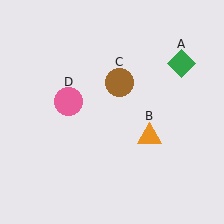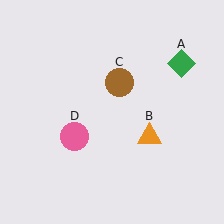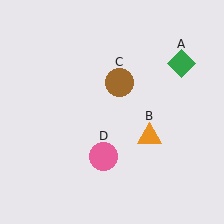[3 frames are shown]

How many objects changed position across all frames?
1 object changed position: pink circle (object D).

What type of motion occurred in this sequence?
The pink circle (object D) rotated counterclockwise around the center of the scene.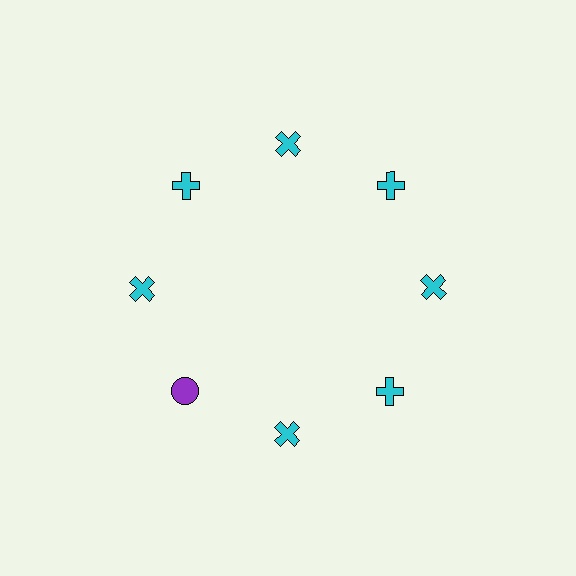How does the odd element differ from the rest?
It differs in both color (purple instead of cyan) and shape (circle instead of cross).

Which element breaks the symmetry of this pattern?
The purple circle at roughly the 8 o'clock position breaks the symmetry. All other shapes are cyan crosses.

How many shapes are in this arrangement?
There are 8 shapes arranged in a ring pattern.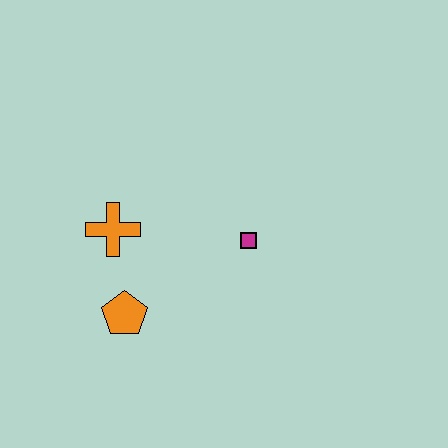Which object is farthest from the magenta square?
The orange pentagon is farthest from the magenta square.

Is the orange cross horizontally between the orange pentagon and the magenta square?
No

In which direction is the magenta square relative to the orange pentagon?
The magenta square is to the right of the orange pentagon.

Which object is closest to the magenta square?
The orange cross is closest to the magenta square.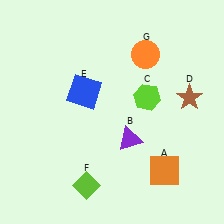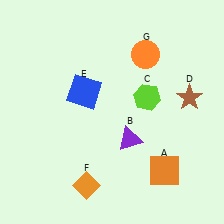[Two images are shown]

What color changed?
The diamond (F) changed from lime in Image 1 to orange in Image 2.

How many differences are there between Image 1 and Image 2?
There is 1 difference between the two images.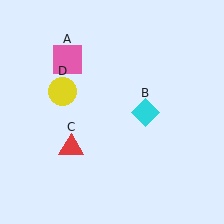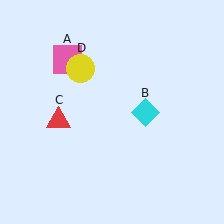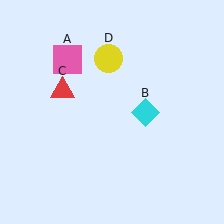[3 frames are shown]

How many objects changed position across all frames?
2 objects changed position: red triangle (object C), yellow circle (object D).